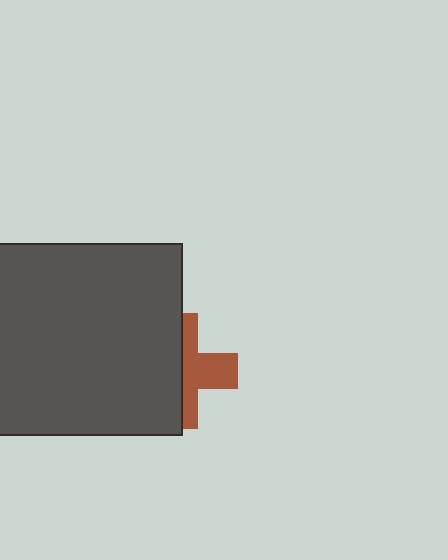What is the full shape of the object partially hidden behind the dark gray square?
The partially hidden object is a brown cross.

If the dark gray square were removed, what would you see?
You would see the complete brown cross.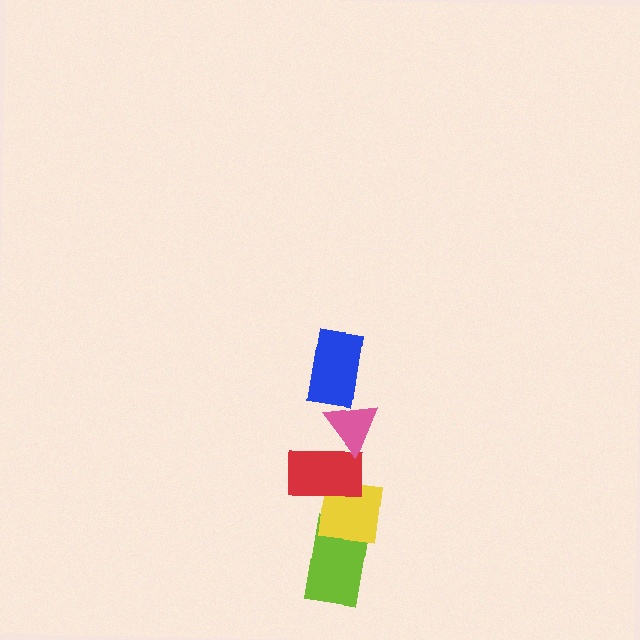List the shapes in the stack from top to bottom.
From top to bottom: the blue rectangle, the pink triangle, the red rectangle, the yellow square, the lime rectangle.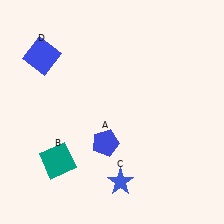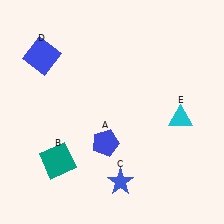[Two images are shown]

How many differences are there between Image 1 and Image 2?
There is 1 difference between the two images.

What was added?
A cyan triangle (E) was added in Image 2.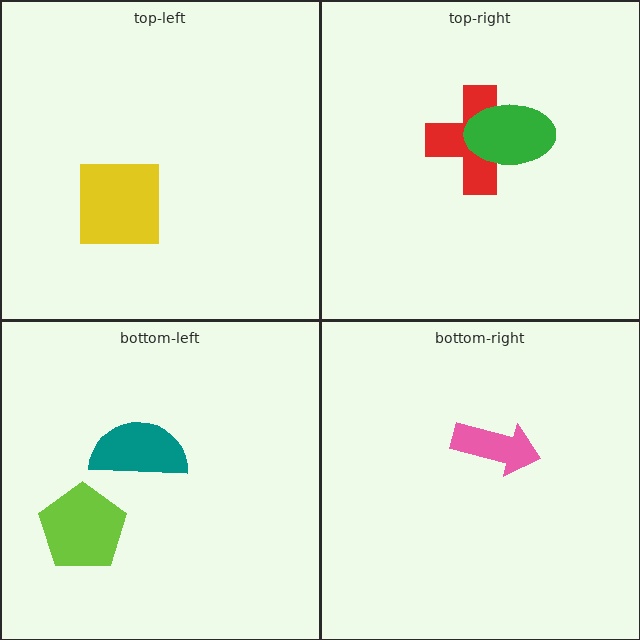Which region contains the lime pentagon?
The bottom-left region.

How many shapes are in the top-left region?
1.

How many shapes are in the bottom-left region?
2.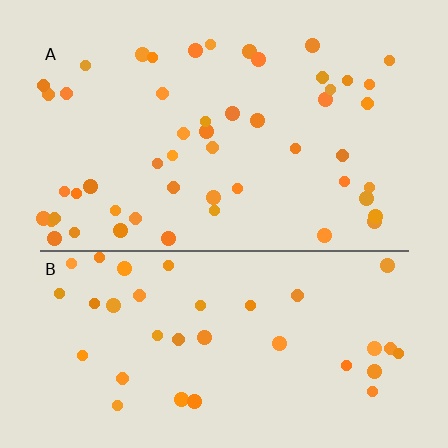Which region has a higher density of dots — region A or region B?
A (the top).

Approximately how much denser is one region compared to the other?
Approximately 1.4× — region A over region B.